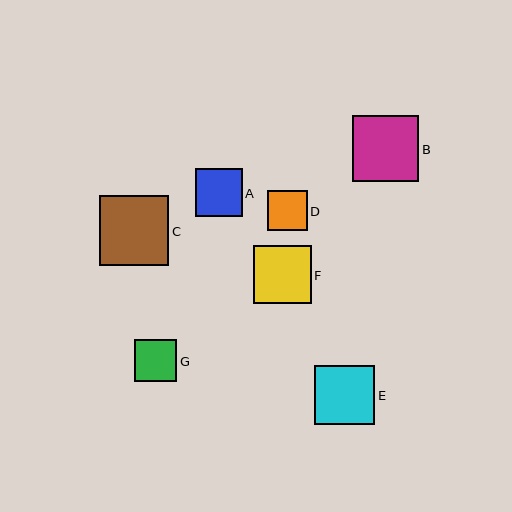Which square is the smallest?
Square D is the smallest with a size of approximately 40 pixels.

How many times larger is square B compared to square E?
Square B is approximately 1.1 times the size of square E.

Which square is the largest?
Square C is the largest with a size of approximately 70 pixels.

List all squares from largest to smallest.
From largest to smallest: C, B, E, F, A, G, D.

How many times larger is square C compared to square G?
Square C is approximately 1.7 times the size of square G.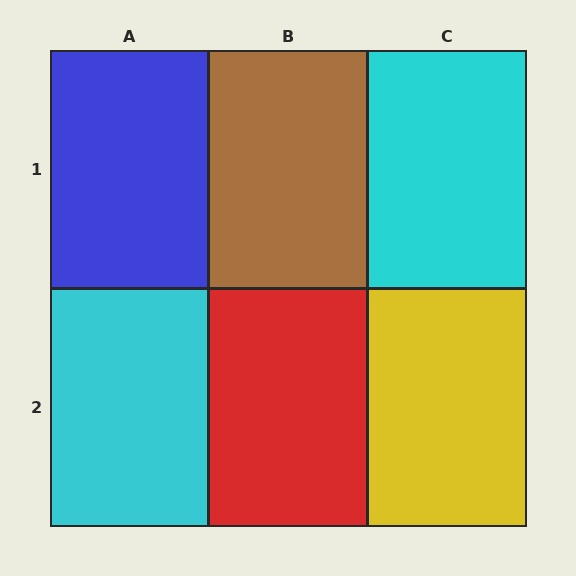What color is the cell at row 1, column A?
Blue.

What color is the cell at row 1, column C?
Cyan.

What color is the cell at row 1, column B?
Brown.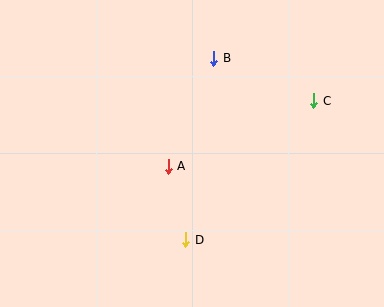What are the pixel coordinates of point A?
Point A is at (168, 166).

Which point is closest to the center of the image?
Point A at (168, 166) is closest to the center.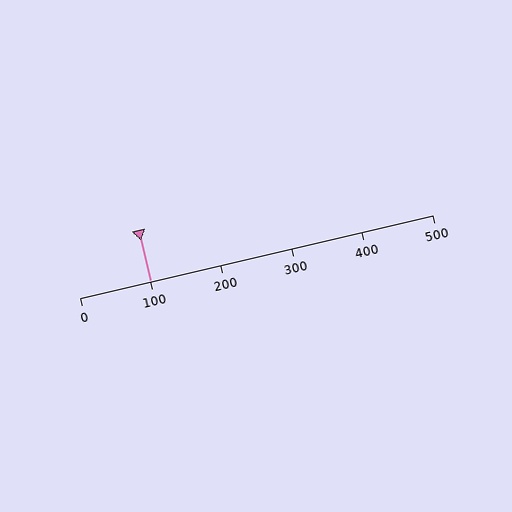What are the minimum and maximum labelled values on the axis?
The axis runs from 0 to 500.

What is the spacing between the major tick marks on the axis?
The major ticks are spaced 100 apart.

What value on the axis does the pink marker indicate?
The marker indicates approximately 100.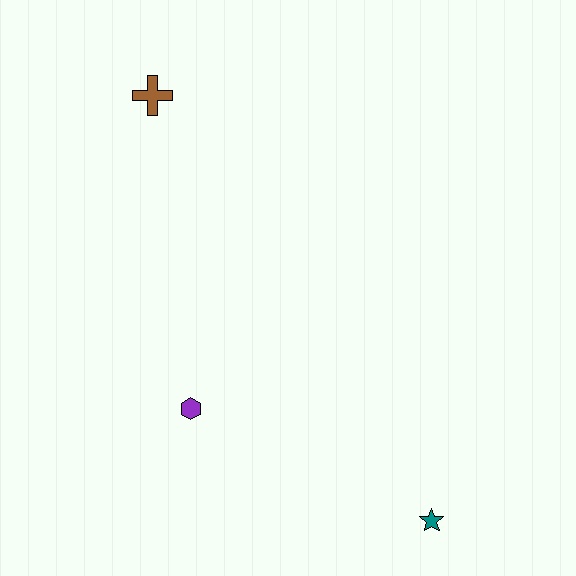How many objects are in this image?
There are 3 objects.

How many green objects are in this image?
There are no green objects.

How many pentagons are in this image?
There are no pentagons.